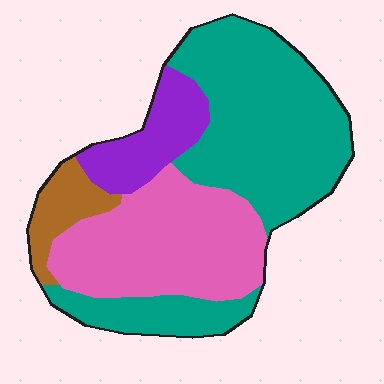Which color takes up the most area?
Teal, at roughly 50%.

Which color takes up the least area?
Brown, at roughly 10%.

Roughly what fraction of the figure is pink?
Pink covers 32% of the figure.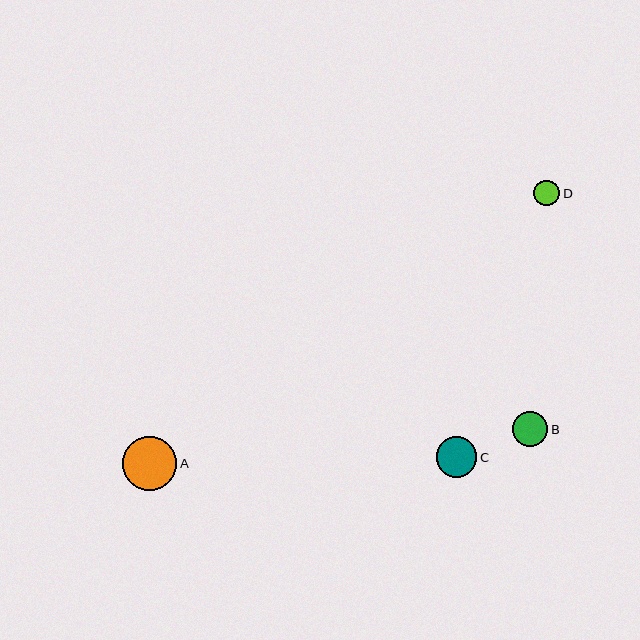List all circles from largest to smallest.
From largest to smallest: A, C, B, D.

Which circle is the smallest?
Circle D is the smallest with a size of approximately 26 pixels.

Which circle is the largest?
Circle A is the largest with a size of approximately 55 pixels.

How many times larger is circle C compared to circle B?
Circle C is approximately 1.2 times the size of circle B.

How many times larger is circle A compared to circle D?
Circle A is approximately 2.1 times the size of circle D.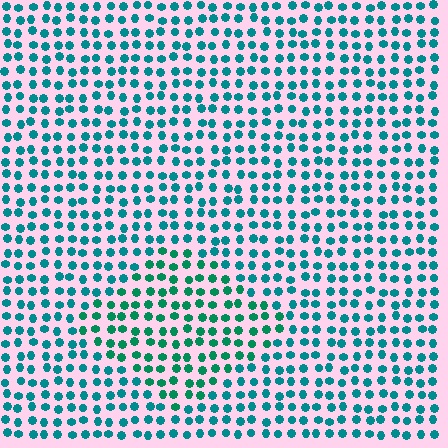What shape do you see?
I see a diamond.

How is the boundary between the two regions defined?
The boundary is defined purely by a slight shift in hue (about 24 degrees). Spacing, size, and orientation are identical on both sides.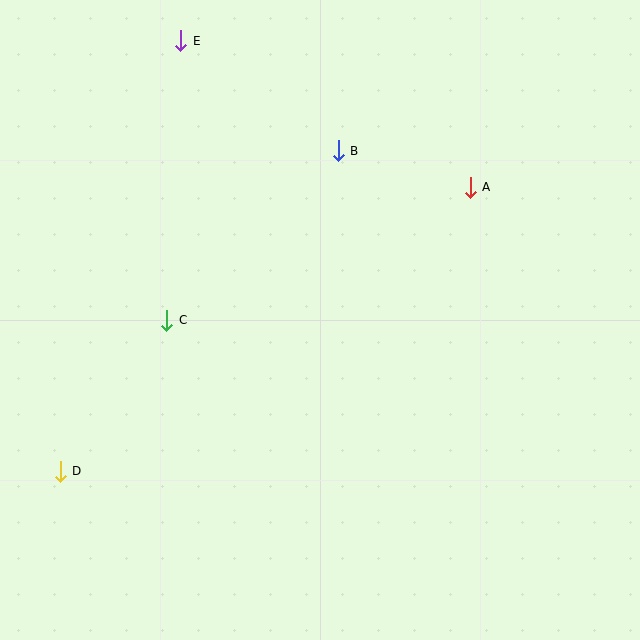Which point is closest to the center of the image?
Point C at (167, 320) is closest to the center.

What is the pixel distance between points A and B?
The distance between A and B is 137 pixels.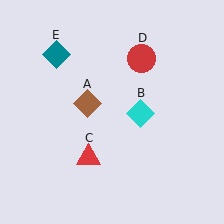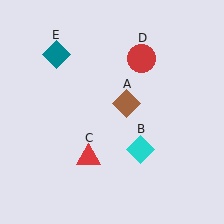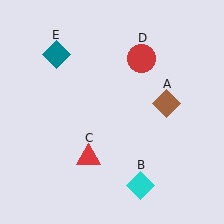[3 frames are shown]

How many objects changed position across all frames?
2 objects changed position: brown diamond (object A), cyan diamond (object B).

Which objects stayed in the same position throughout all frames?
Red triangle (object C) and red circle (object D) and teal diamond (object E) remained stationary.